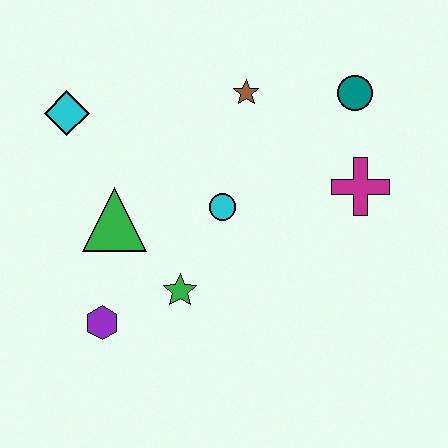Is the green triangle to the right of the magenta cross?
No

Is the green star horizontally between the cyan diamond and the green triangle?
No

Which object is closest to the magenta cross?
The teal circle is closest to the magenta cross.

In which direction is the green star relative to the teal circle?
The green star is below the teal circle.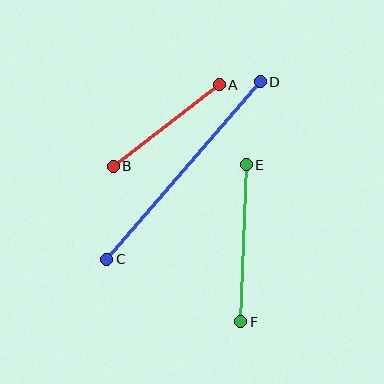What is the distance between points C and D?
The distance is approximately 234 pixels.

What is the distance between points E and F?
The distance is approximately 157 pixels.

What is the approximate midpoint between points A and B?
The midpoint is at approximately (166, 126) pixels.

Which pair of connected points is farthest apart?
Points C and D are farthest apart.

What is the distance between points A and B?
The distance is approximately 134 pixels.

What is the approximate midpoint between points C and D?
The midpoint is at approximately (184, 170) pixels.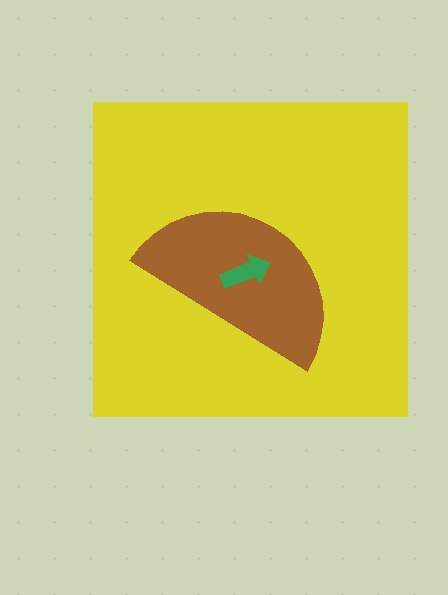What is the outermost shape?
The yellow square.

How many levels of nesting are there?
3.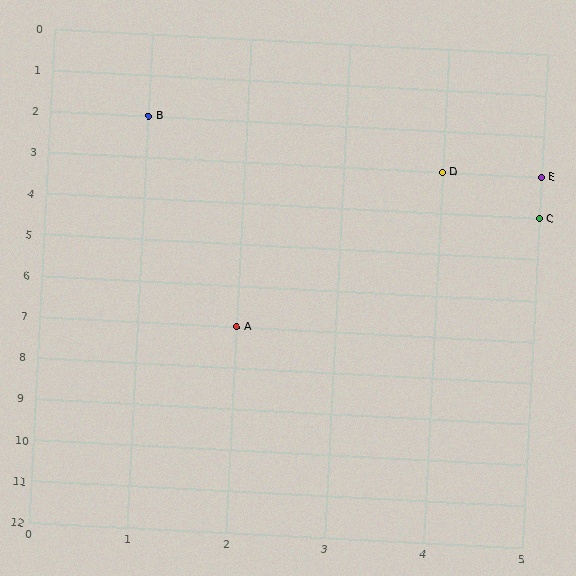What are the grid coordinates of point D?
Point D is at grid coordinates (4, 3).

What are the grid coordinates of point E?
Point E is at grid coordinates (5, 3).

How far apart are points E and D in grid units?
Points E and D are 1 column apart.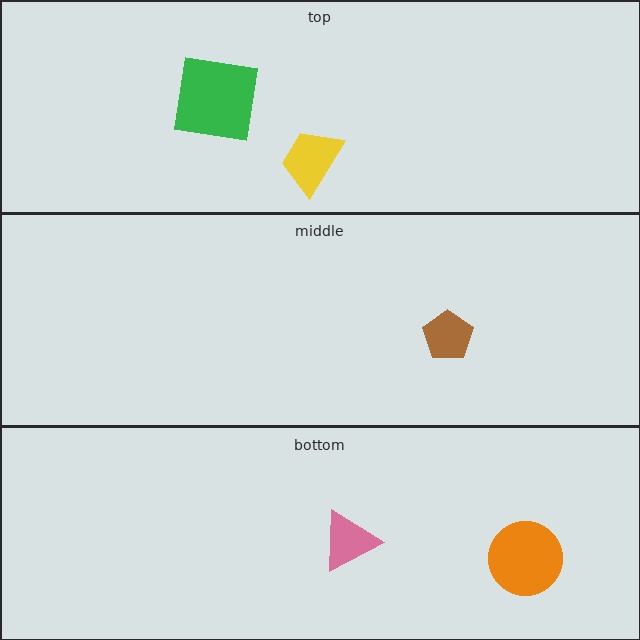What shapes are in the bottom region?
The pink triangle, the orange circle.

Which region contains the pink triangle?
The bottom region.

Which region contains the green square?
The top region.